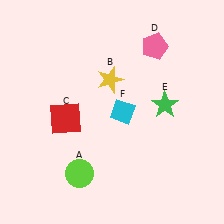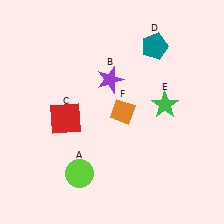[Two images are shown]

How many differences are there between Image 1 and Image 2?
There are 3 differences between the two images.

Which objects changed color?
B changed from yellow to purple. D changed from pink to teal. F changed from cyan to orange.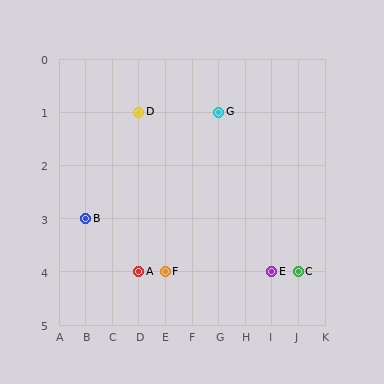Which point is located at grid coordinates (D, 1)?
Point D is at (D, 1).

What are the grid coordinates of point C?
Point C is at grid coordinates (J, 4).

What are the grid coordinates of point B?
Point B is at grid coordinates (B, 3).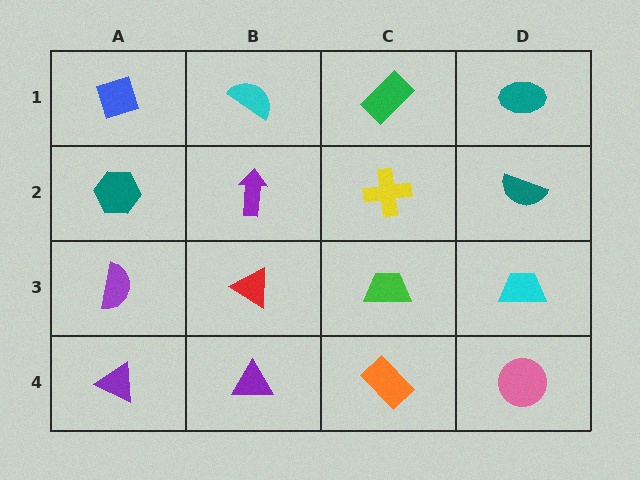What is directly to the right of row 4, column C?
A pink circle.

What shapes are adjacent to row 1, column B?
A purple arrow (row 2, column B), a blue diamond (row 1, column A), a green rectangle (row 1, column C).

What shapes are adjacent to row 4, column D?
A cyan trapezoid (row 3, column D), an orange rectangle (row 4, column C).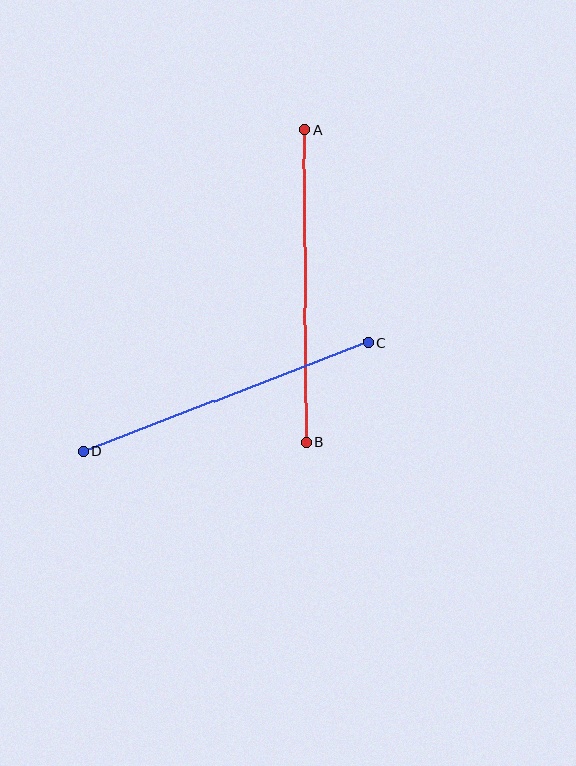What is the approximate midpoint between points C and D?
The midpoint is at approximately (226, 397) pixels.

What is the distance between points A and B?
The distance is approximately 312 pixels.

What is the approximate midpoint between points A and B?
The midpoint is at approximately (305, 286) pixels.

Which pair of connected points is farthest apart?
Points A and B are farthest apart.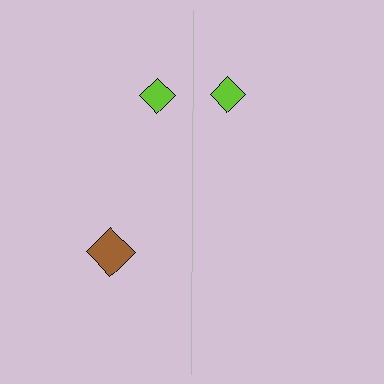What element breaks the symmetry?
A brown diamond is missing from the right side.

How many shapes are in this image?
There are 3 shapes in this image.